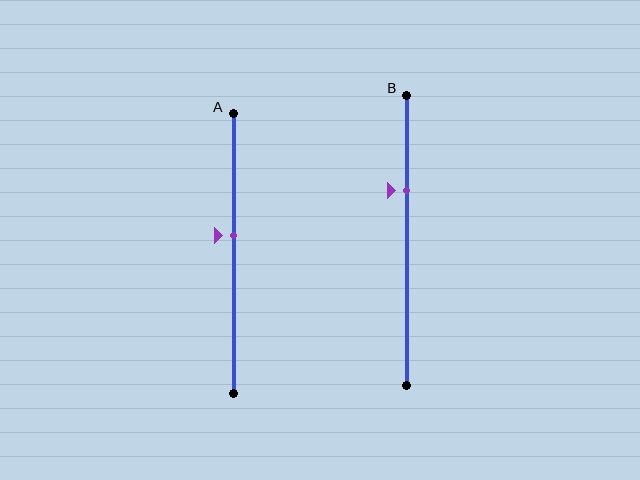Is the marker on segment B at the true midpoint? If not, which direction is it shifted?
No, the marker on segment B is shifted upward by about 17% of the segment length.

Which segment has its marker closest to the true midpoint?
Segment A has its marker closest to the true midpoint.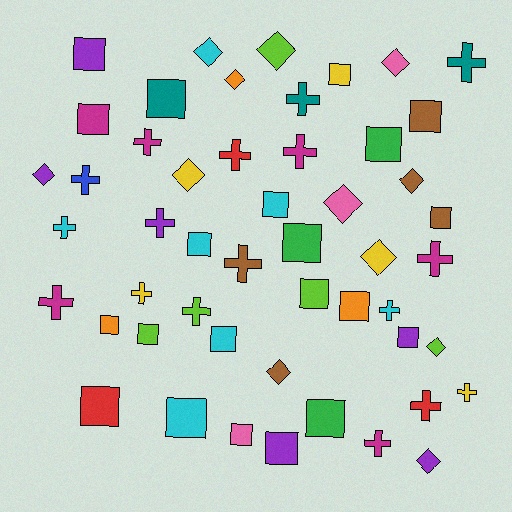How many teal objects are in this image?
There are 3 teal objects.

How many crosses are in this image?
There are 17 crosses.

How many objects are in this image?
There are 50 objects.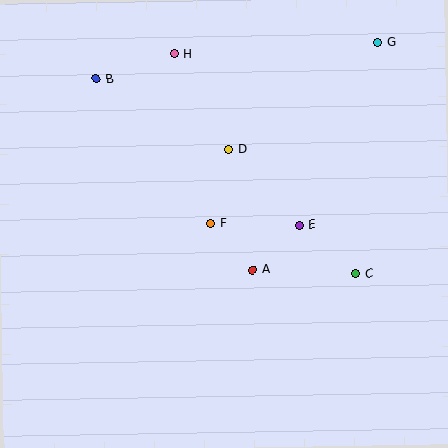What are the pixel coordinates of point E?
Point E is at (299, 225).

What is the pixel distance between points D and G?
The distance between D and G is 184 pixels.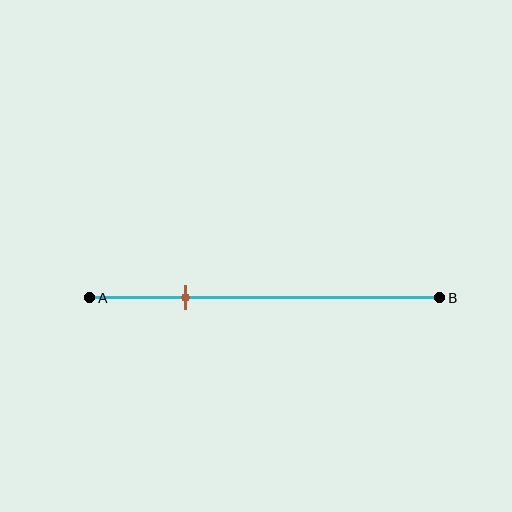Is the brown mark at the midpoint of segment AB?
No, the mark is at about 30% from A, not at the 50% midpoint.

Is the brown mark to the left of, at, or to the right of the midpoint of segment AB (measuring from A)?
The brown mark is to the left of the midpoint of segment AB.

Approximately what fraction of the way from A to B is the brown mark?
The brown mark is approximately 30% of the way from A to B.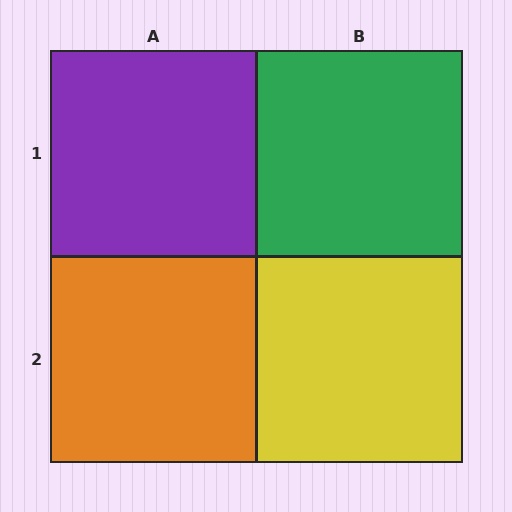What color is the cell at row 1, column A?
Purple.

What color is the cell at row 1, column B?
Green.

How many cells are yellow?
1 cell is yellow.